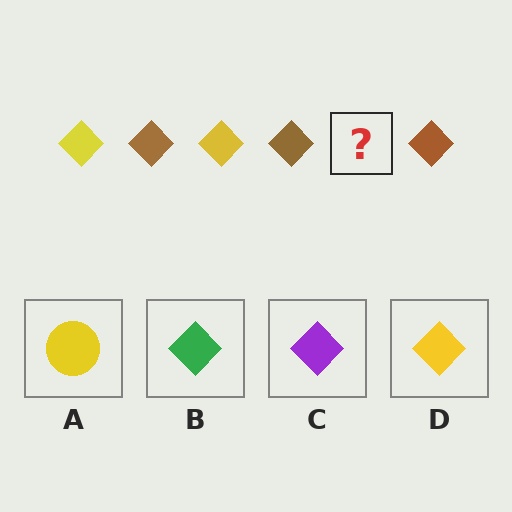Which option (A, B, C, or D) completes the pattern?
D.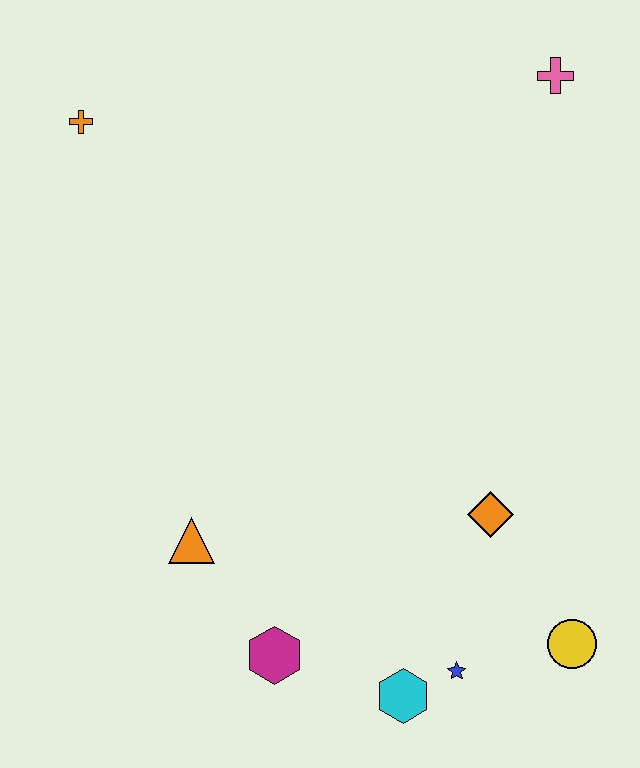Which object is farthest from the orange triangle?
The pink cross is farthest from the orange triangle.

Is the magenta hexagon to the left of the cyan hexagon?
Yes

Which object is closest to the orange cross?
The orange triangle is closest to the orange cross.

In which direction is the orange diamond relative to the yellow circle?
The orange diamond is above the yellow circle.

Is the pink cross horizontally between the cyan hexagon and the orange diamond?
No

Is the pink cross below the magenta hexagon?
No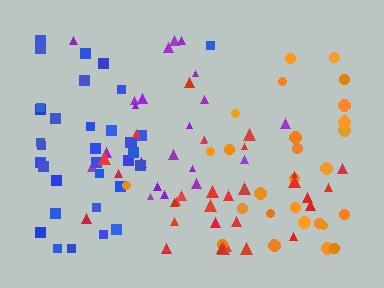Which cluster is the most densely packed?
Purple.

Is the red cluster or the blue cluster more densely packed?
Blue.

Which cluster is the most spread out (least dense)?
Orange.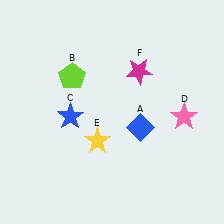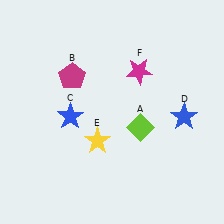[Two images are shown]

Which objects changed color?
A changed from blue to lime. B changed from lime to magenta. D changed from pink to blue.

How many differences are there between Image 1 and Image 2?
There are 3 differences between the two images.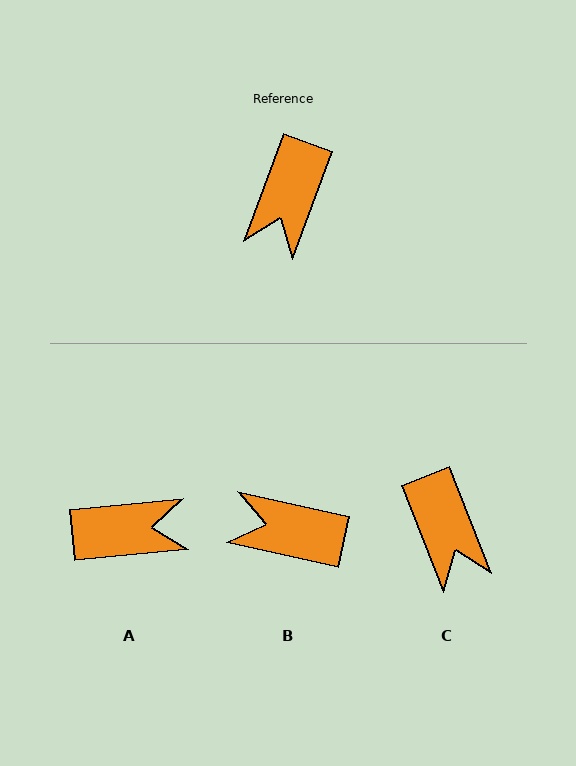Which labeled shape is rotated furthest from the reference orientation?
A, about 116 degrees away.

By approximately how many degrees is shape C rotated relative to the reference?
Approximately 42 degrees counter-clockwise.